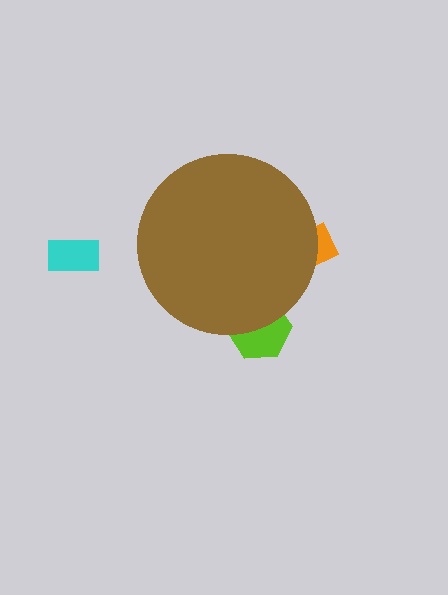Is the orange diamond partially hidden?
Yes, the orange diamond is partially hidden behind the brown circle.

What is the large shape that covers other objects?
A brown circle.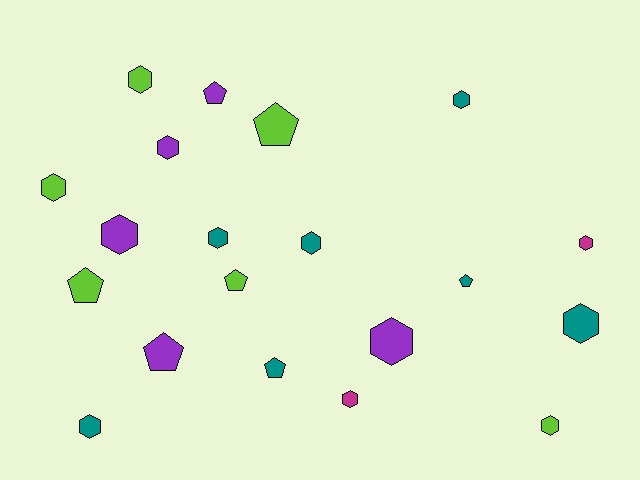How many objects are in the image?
There are 20 objects.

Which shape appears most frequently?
Hexagon, with 13 objects.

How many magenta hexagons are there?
There are 2 magenta hexagons.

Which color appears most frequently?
Teal, with 7 objects.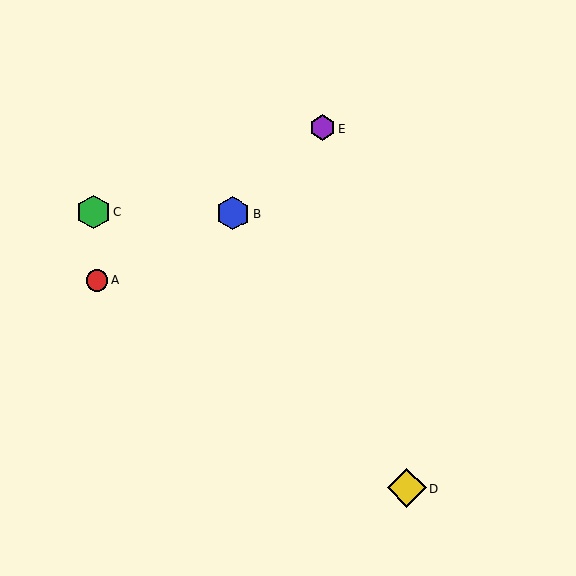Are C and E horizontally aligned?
No, C is at y≈212 and E is at y≈128.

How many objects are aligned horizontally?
2 objects (B, C) are aligned horizontally.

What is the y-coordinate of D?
Object D is at y≈488.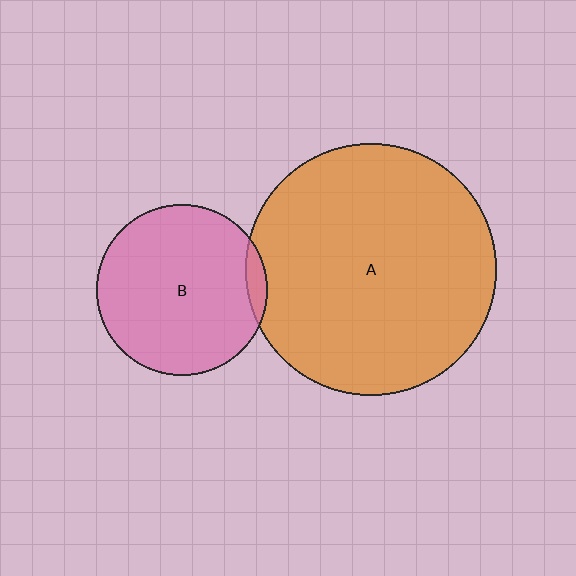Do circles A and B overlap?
Yes.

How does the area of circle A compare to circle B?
Approximately 2.1 times.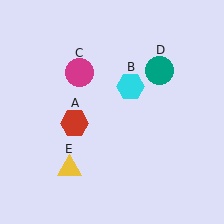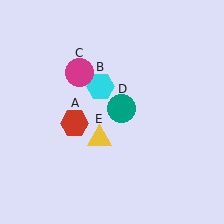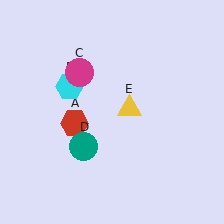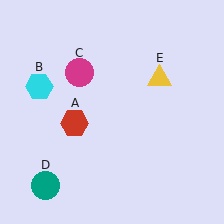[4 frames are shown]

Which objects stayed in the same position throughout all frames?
Red hexagon (object A) and magenta circle (object C) remained stationary.